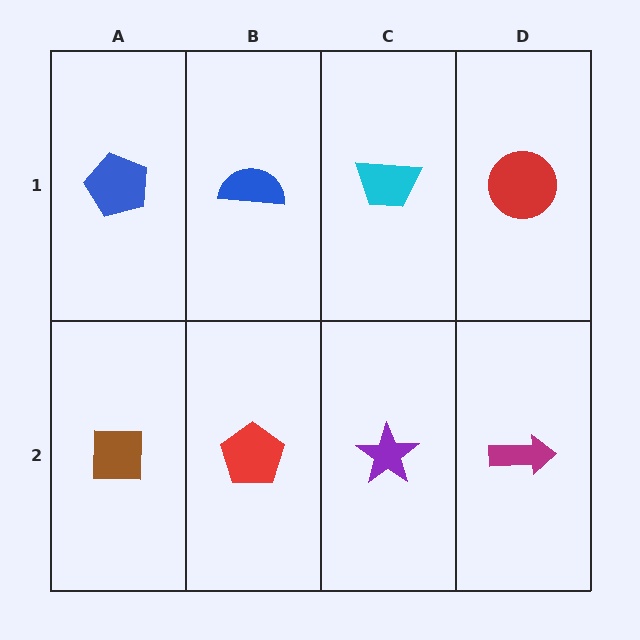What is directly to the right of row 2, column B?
A purple star.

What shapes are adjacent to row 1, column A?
A brown square (row 2, column A), a blue semicircle (row 1, column B).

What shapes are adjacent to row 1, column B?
A red pentagon (row 2, column B), a blue pentagon (row 1, column A), a cyan trapezoid (row 1, column C).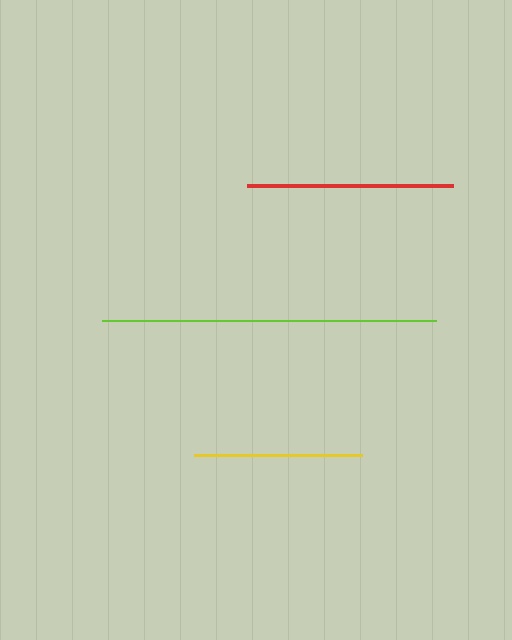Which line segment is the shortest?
The yellow line is the shortest at approximately 168 pixels.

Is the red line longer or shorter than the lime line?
The lime line is longer than the red line.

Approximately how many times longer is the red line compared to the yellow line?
The red line is approximately 1.2 times the length of the yellow line.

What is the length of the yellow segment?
The yellow segment is approximately 168 pixels long.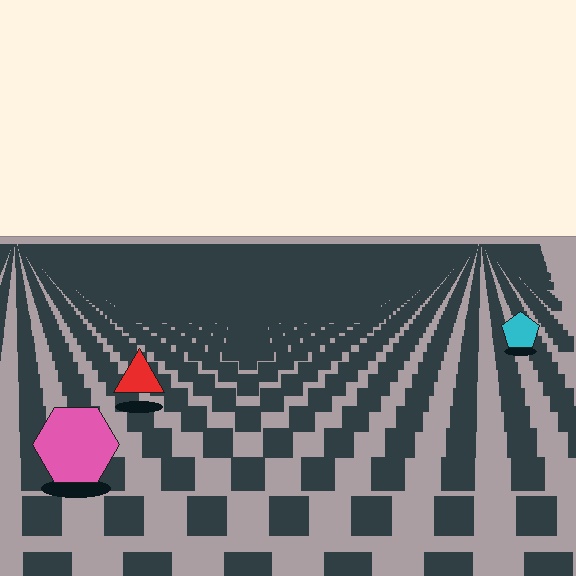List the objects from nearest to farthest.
From nearest to farthest: the pink hexagon, the red triangle, the cyan pentagon.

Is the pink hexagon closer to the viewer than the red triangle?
Yes. The pink hexagon is closer — you can tell from the texture gradient: the ground texture is coarser near it.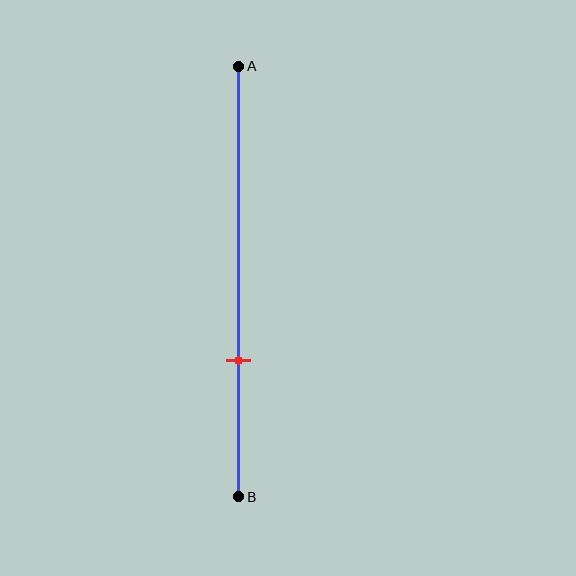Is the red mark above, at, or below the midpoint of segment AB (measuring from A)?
The red mark is below the midpoint of segment AB.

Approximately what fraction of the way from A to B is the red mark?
The red mark is approximately 70% of the way from A to B.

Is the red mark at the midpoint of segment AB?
No, the mark is at about 70% from A, not at the 50% midpoint.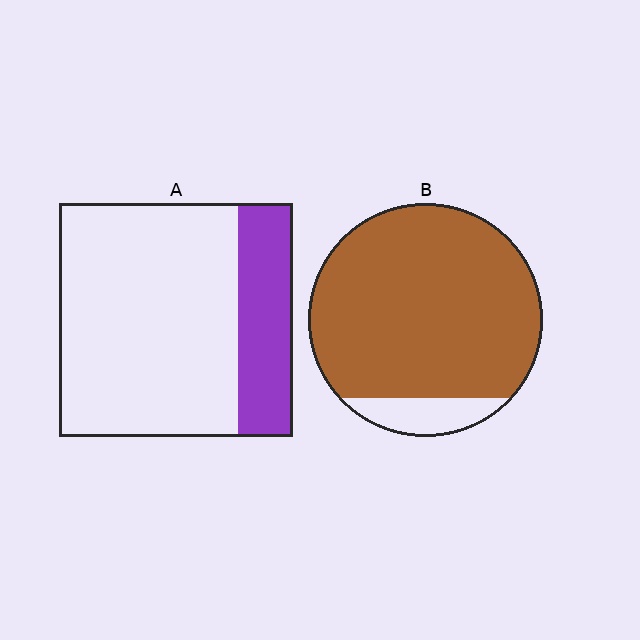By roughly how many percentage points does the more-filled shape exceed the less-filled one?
By roughly 65 percentage points (B over A).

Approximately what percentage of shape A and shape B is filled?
A is approximately 25% and B is approximately 90%.